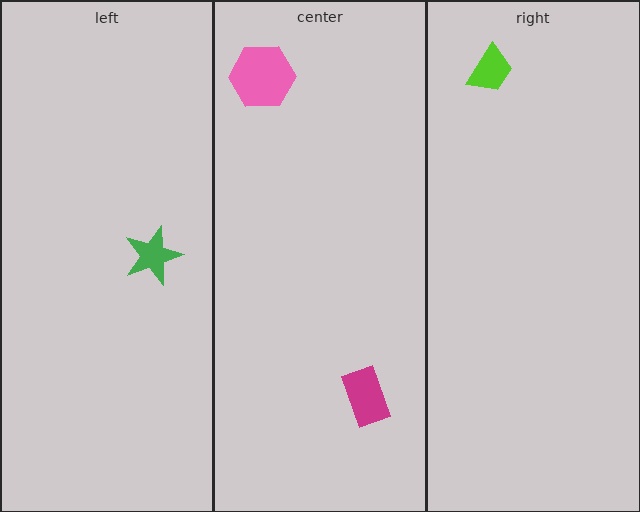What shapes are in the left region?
The green star.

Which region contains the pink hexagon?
The center region.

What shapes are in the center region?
The pink hexagon, the magenta rectangle.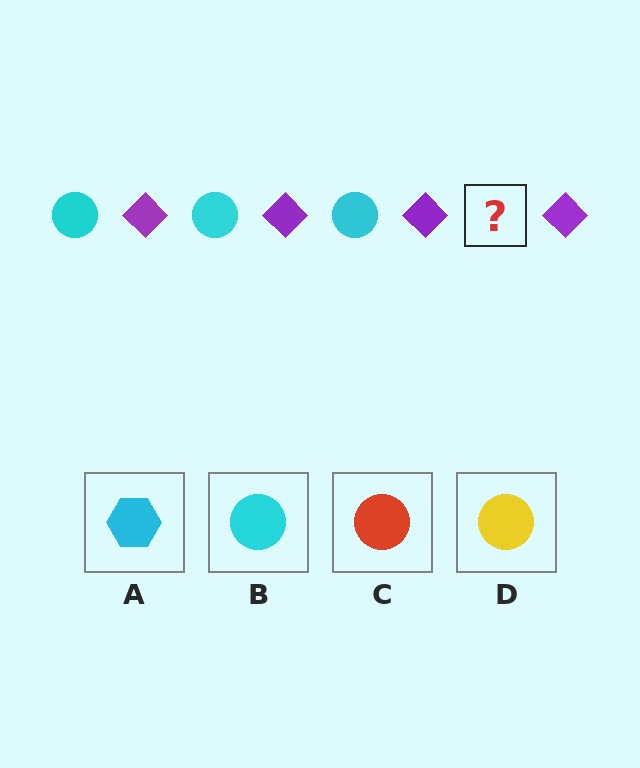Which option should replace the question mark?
Option B.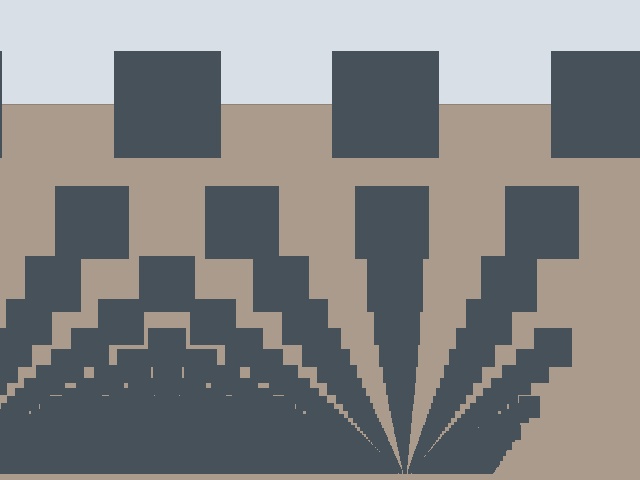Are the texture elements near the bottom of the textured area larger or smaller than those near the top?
Smaller. The gradient is inverted — elements near the bottom are smaller and denser.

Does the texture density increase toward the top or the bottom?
Density increases toward the bottom.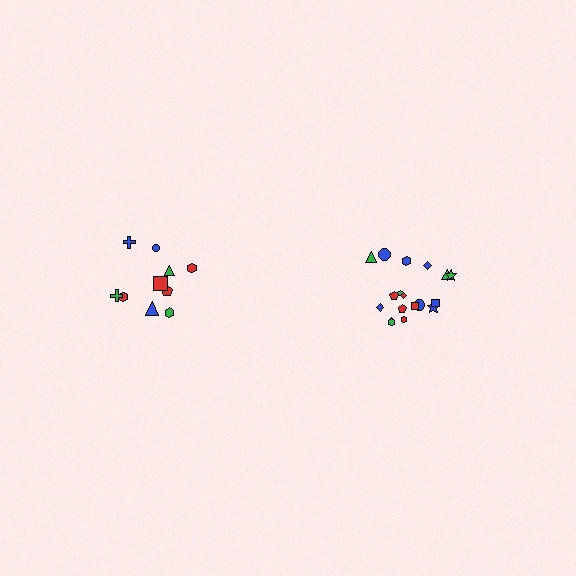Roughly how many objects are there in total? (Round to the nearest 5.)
Roughly 30 objects in total.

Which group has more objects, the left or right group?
The right group.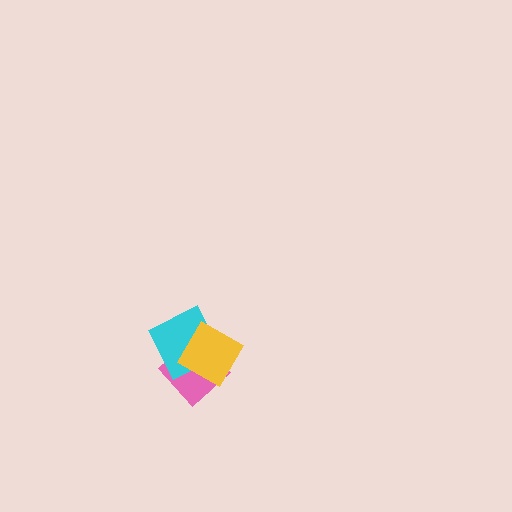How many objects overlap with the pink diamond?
2 objects overlap with the pink diamond.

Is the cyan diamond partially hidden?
Yes, it is partially covered by another shape.